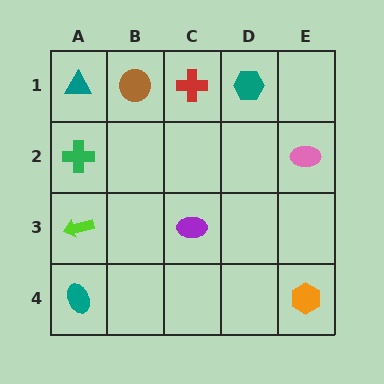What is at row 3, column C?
A purple ellipse.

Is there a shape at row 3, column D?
No, that cell is empty.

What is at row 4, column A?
A teal ellipse.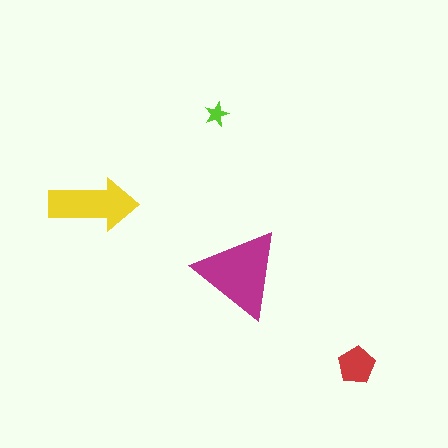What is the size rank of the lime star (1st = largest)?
4th.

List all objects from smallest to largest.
The lime star, the red pentagon, the yellow arrow, the magenta triangle.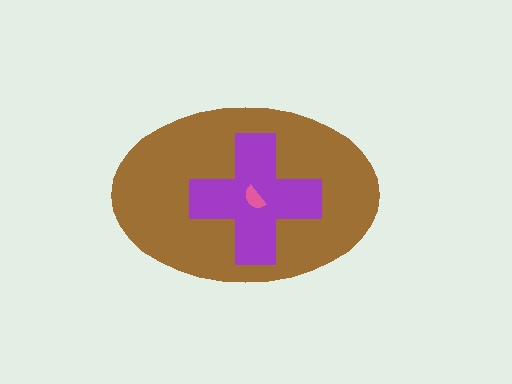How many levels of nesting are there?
3.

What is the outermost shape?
The brown ellipse.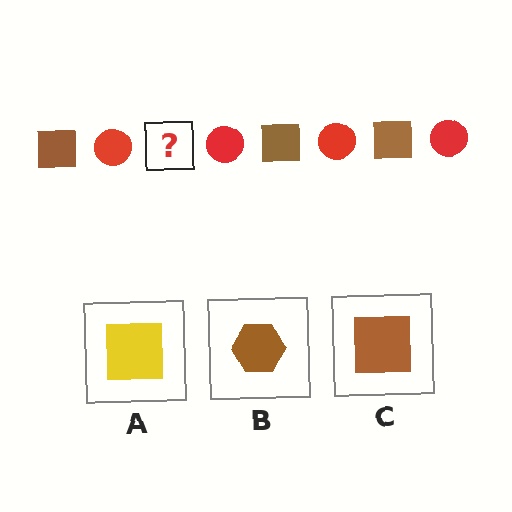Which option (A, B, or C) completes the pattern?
C.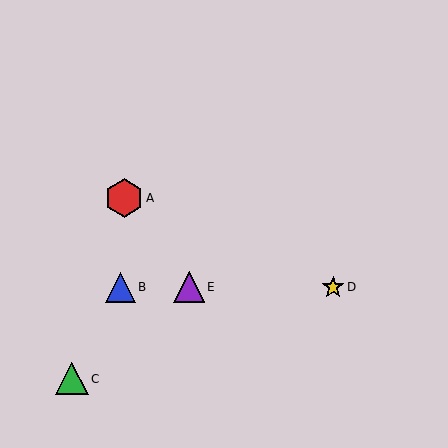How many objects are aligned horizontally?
3 objects (B, D, E) are aligned horizontally.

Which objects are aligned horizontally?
Objects B, D, E are aligned horizontally.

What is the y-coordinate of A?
Object A is at y≈198.